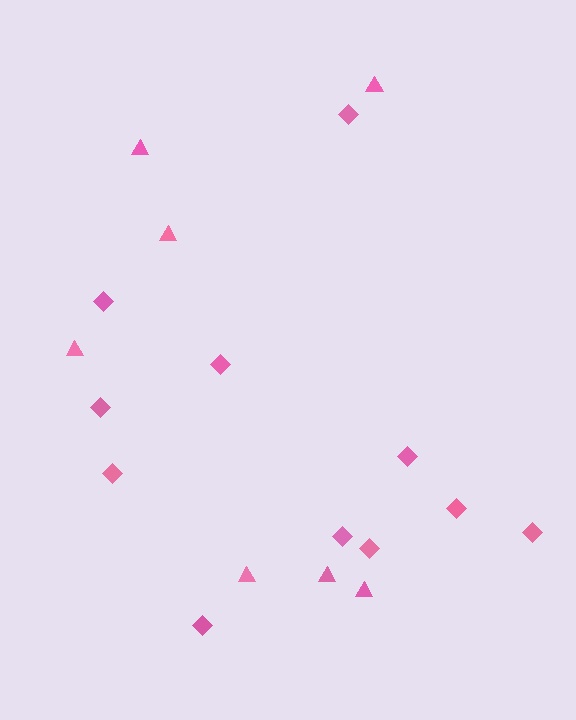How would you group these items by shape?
There are 2 groups: one group of triangles (7) and one group of diamonds (11).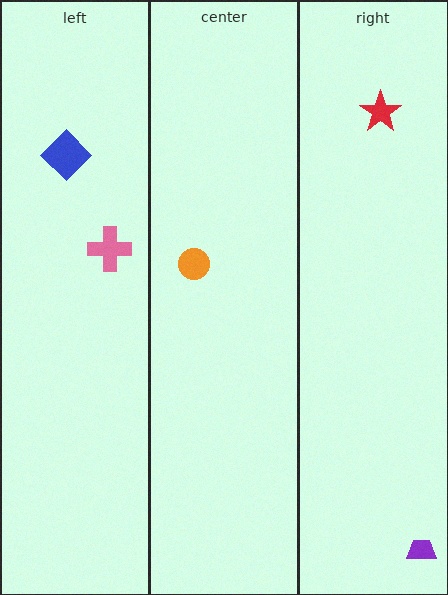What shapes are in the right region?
The purple trapezoid, the red star.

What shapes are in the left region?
The pink cross, the blue diamond.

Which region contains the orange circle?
The center region.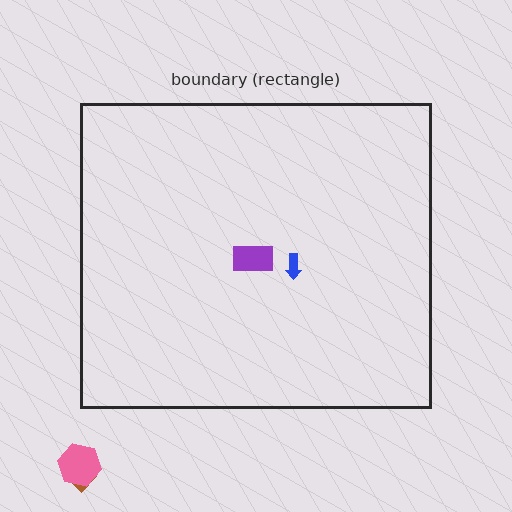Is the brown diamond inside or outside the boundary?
Outside.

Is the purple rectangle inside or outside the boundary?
Inside.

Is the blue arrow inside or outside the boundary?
Inside.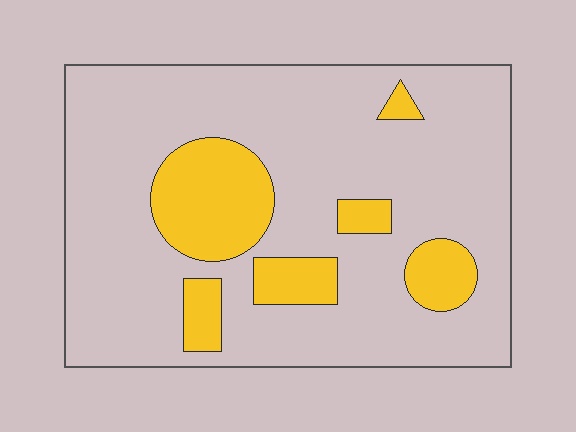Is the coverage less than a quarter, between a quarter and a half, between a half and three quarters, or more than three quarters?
Less than a quarter.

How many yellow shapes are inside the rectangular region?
6.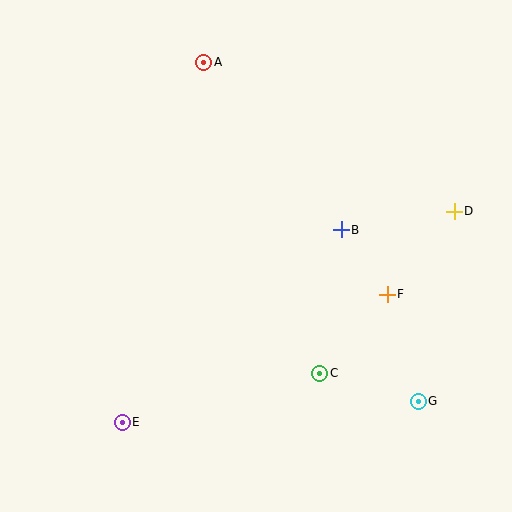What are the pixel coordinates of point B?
Point B is at (341, 230).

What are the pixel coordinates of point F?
Point F is at (387, 295).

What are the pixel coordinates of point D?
Point D is at (454, 211).